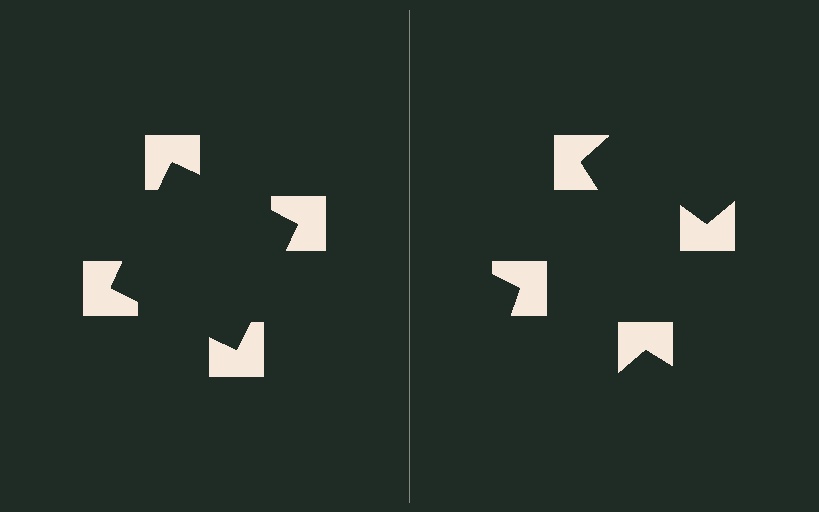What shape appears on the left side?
An illusory square.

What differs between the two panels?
The notched squares are positioned identically on both sides; only the wedge orientations differ. On the left they align to a square; on the right they are misaligned.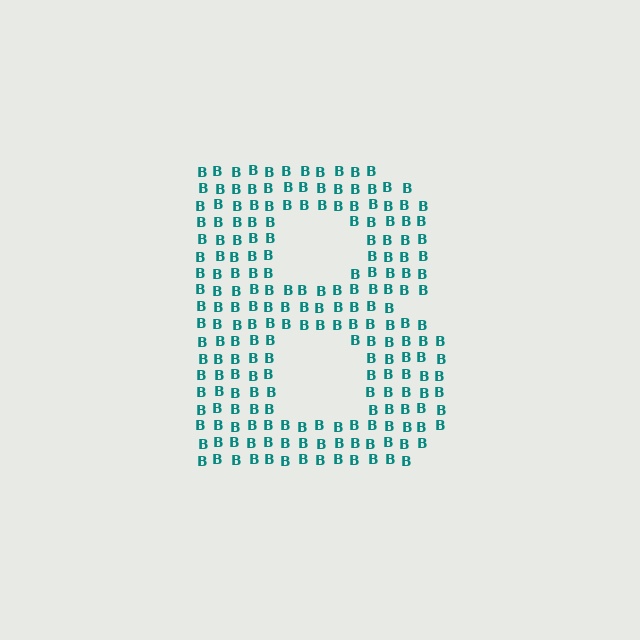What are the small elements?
The small elements are letter B's.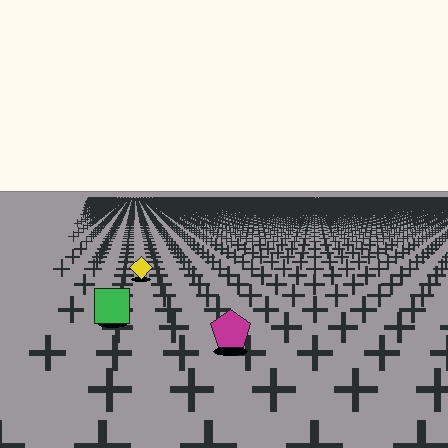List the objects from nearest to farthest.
From nearest to farthest: the magenta pentagon, the green square, the yellow diamond.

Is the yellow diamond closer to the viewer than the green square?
No. The green square is closer — you can tell from the texture gradient: the ground texture is coarser near it.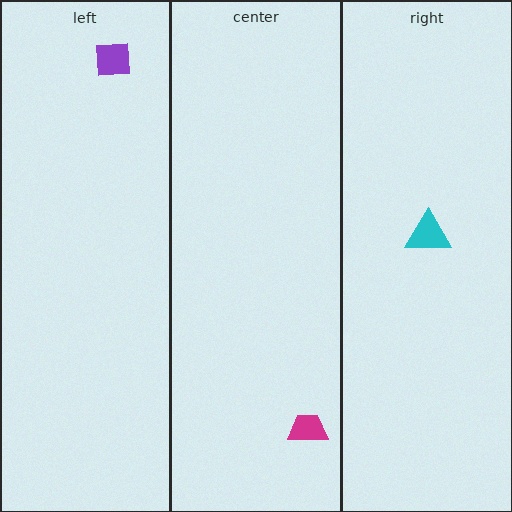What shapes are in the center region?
The magenta trapezoid.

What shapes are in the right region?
The cyan triangle.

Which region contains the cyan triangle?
The right region.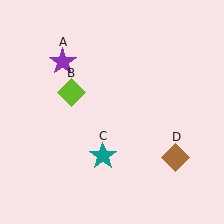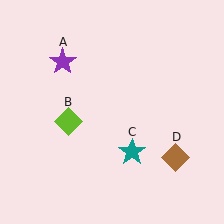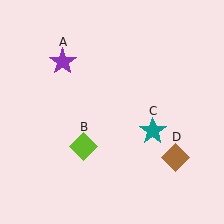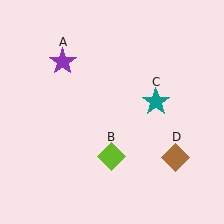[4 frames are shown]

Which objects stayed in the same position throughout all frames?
Purple star (object A) and brown diamond (object D) remained stationary.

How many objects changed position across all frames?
2 objects changed position: lime diamond (object B), teal star (object C).